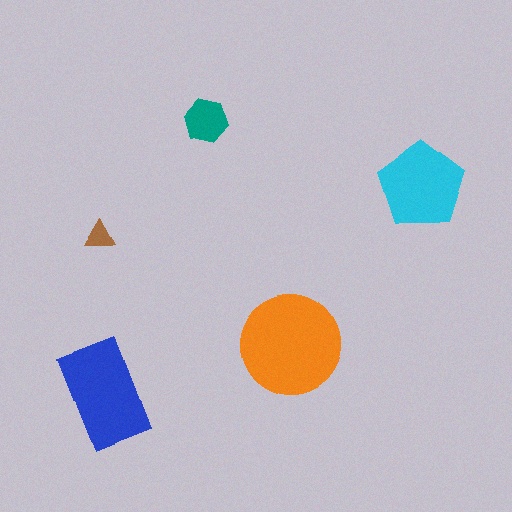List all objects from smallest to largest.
The brown triangle, the teal hexagon, the cyan pentagon, the blue rectangle, the orange circle.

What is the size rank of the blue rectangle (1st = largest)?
2nd.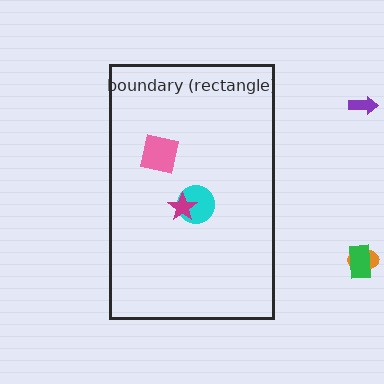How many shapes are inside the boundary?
3 inside, 3 outside.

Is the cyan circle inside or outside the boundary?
Inside.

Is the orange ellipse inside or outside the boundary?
Outside.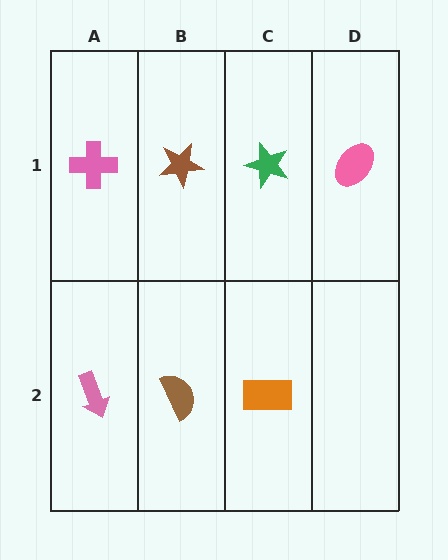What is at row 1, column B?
A brown star.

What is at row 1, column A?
A pink cross.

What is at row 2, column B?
A brown semicircle.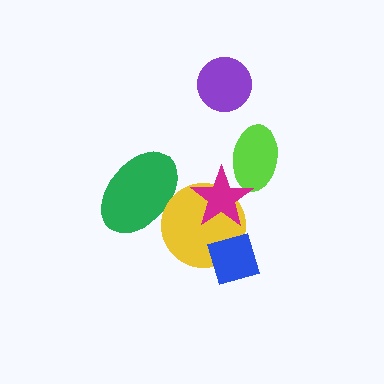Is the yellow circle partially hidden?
Yes, it is partially covered by another shape.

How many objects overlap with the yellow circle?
3 objects overlap with the yellow circle.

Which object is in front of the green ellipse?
The yellow circle is in front of the green ellipse.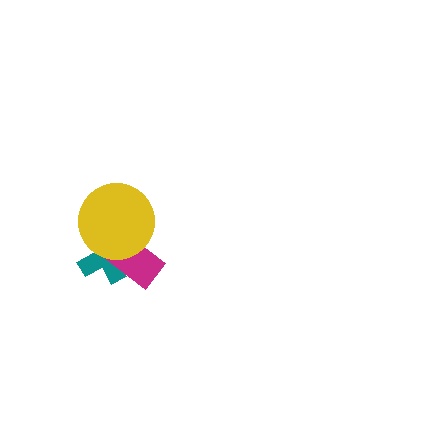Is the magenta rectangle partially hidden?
Yes, it is partially covered by another shape.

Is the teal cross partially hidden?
Yes, it is partially covered by another shape.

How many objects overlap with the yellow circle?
2 objects overlap with the yellow circle.